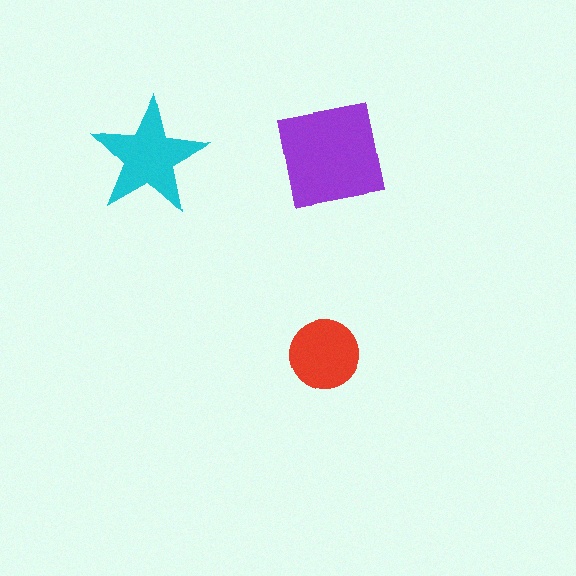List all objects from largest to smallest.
The purple square, the cyan star, the red circle.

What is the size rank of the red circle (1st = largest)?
3rd.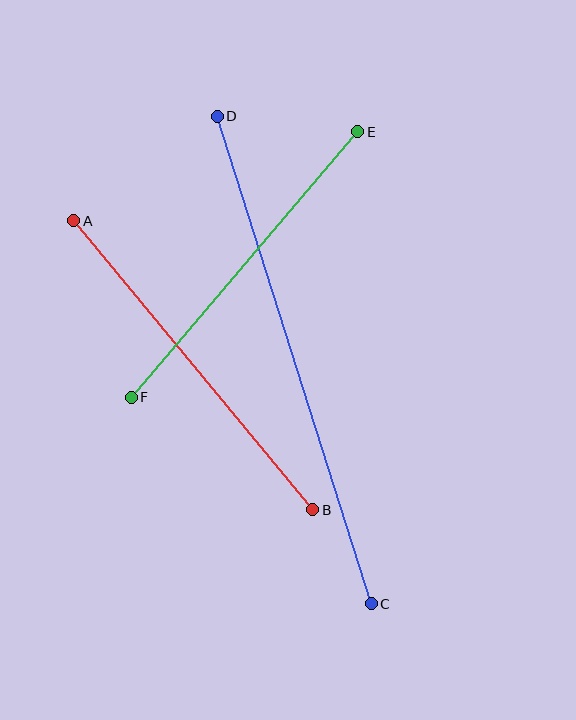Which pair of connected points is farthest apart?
Points C and D are farthest apart.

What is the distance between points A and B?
The distance is approximately 375 pixels.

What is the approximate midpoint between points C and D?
The midpoint is at approximately (294, 360) pixels.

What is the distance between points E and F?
The distance is approximately 349 pixels.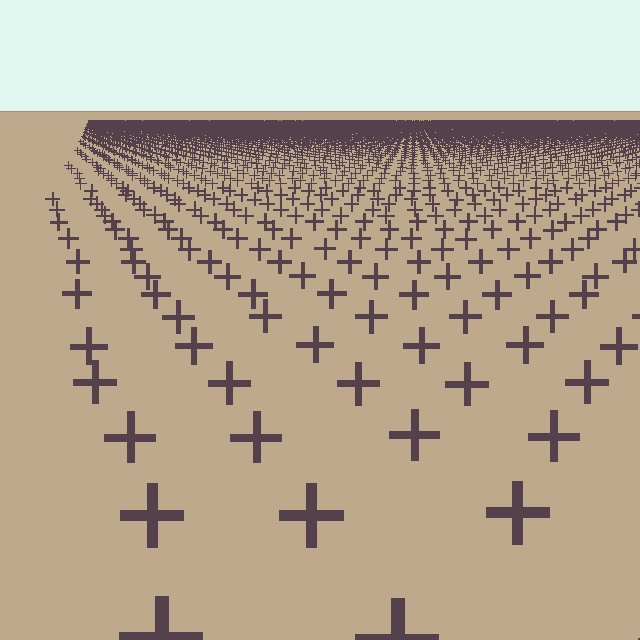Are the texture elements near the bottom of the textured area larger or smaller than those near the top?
Larger. Near the bottom, elements are closer to the viewer and appear at a bigger on-screen size.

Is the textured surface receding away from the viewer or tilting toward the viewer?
The surface is receding away from the viewer. Texture elements get smaller and denser toward the top.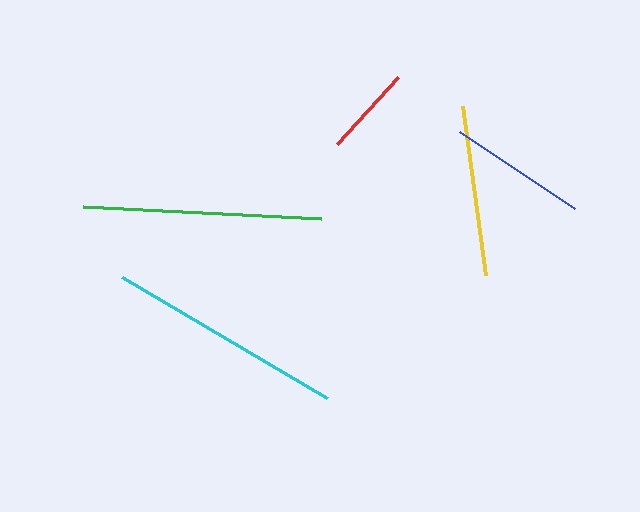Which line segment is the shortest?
The red line is the shortest at approximately 91 pixels.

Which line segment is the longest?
The green line is the longest at approximately 239 pixels.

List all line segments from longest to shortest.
From longest to shortest: green, cyan, yellow, blue, red.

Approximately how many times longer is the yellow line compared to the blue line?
The yellow line is approximately 1.2 times the length of the blue line.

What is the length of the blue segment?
The blue segment is approximately 138 pixels long.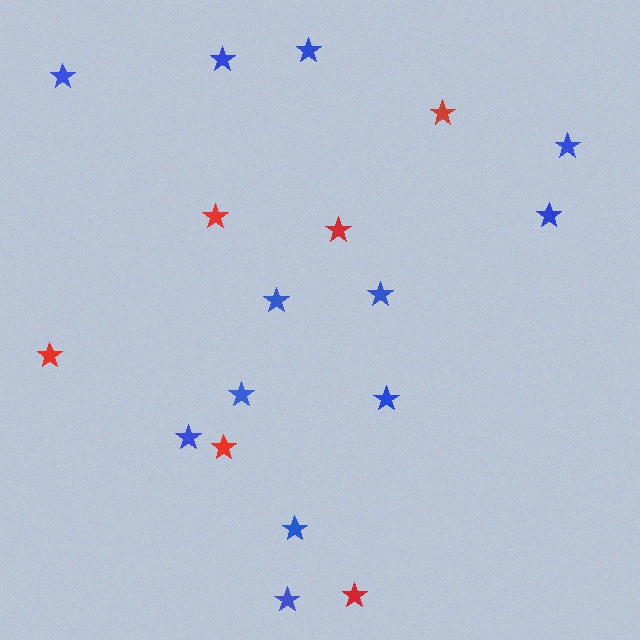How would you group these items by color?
There are 2 groups: one group of blue stars (12) and one group of red stars (6).